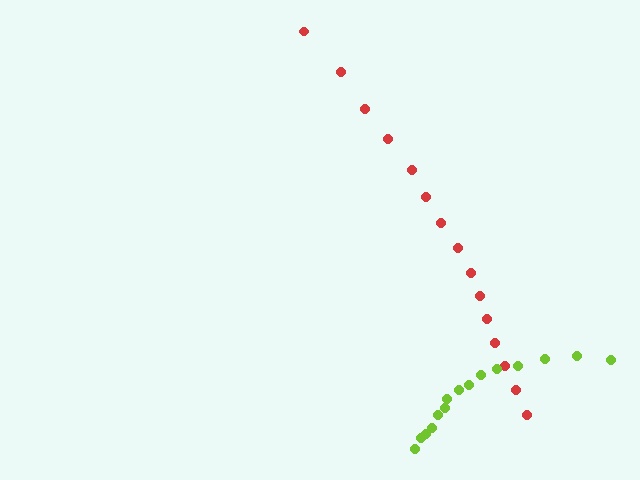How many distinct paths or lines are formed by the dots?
There are 2 distinct paths.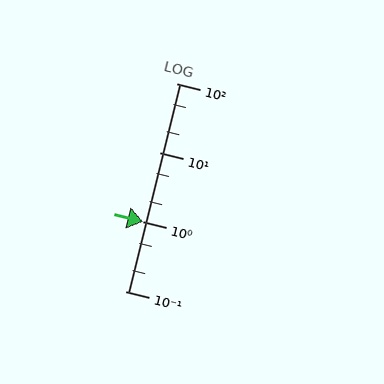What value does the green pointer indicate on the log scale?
The pointer indicates approximately 1.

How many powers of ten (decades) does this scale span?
The scale spans 3 decades, from 0.1 to 100.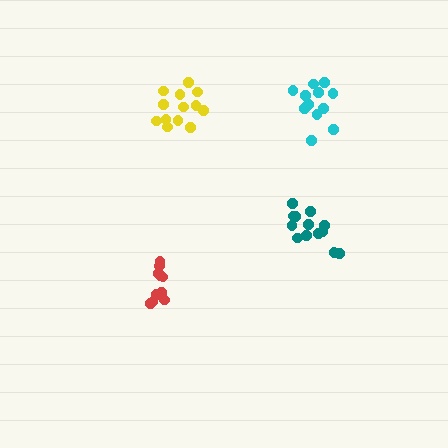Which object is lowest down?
The red cluster is bottommost.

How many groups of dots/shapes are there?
There are 4 groups.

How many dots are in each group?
Group 1: 13 dots, Group 2: 13 dots, Group 3: 11 dots, Group 4: 12 dots (49 total).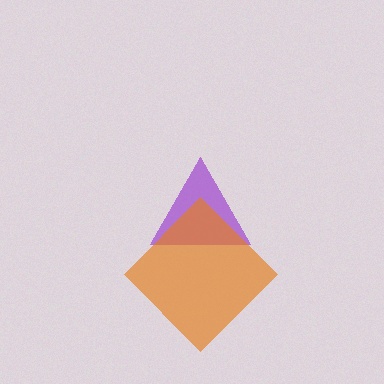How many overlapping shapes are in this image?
There are 2 overlapping shapes in the image.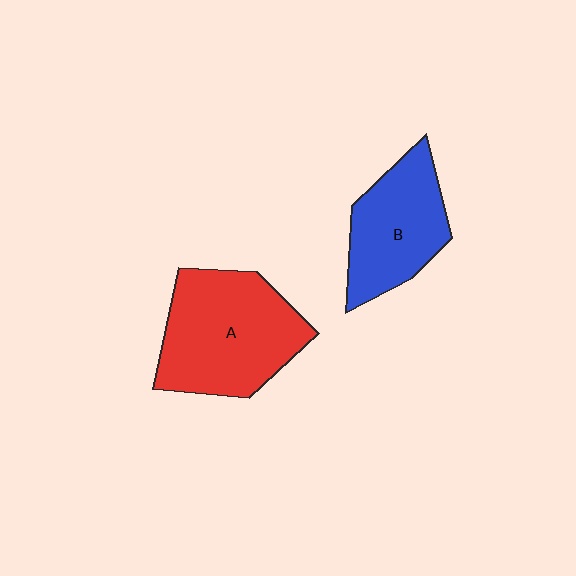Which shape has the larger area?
Shape A (red).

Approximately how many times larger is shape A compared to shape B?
Approximately 1.4 times.